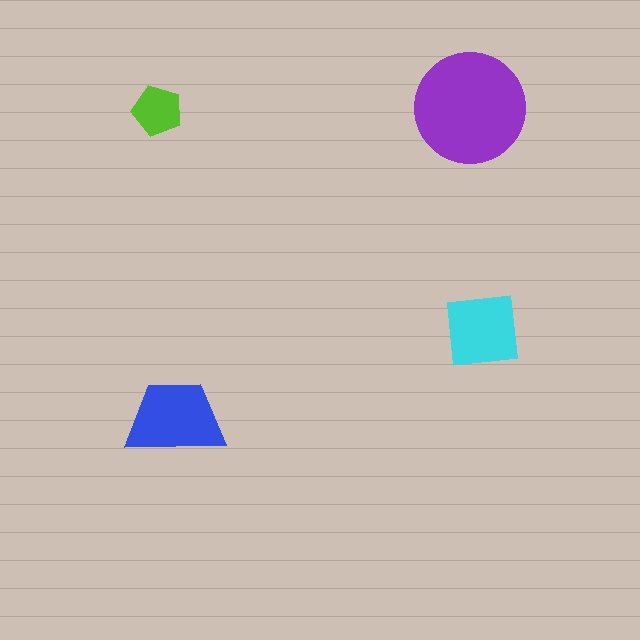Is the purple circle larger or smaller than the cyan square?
Larger.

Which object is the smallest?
The lime pentagon.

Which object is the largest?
The purple circle.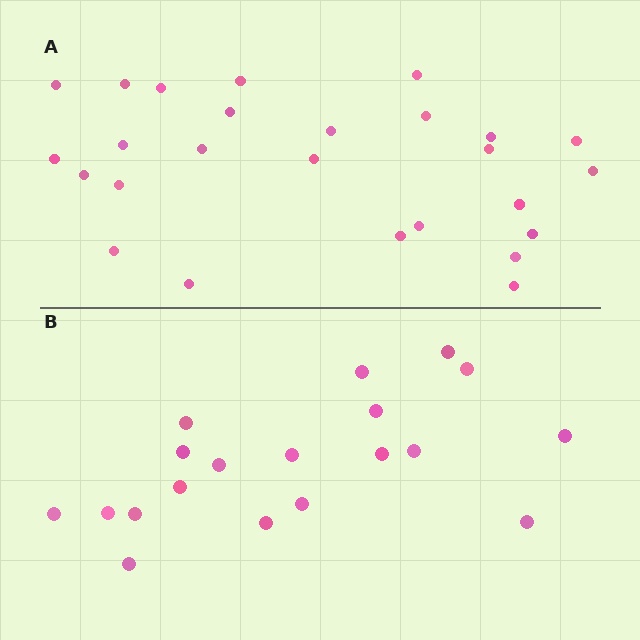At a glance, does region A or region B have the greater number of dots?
Region A (the top region) has more dots.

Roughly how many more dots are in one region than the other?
Region A has roughly 8 or so more dots than region B.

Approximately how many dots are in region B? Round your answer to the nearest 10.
About 20 dots. (The exact count is 19, which rounds to 20.)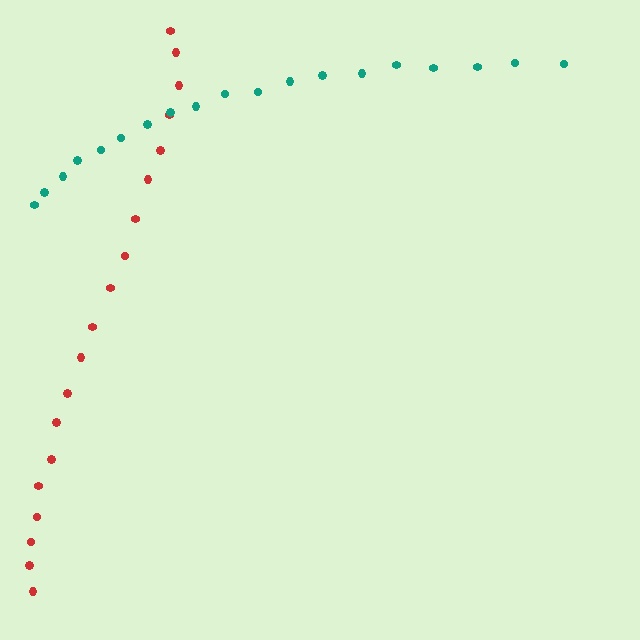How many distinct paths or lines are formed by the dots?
There are 2 distinct paths.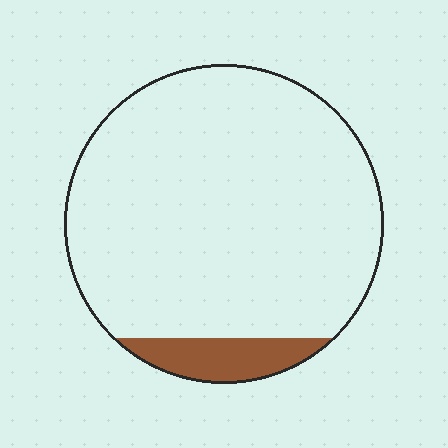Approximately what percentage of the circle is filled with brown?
Approximately 10%.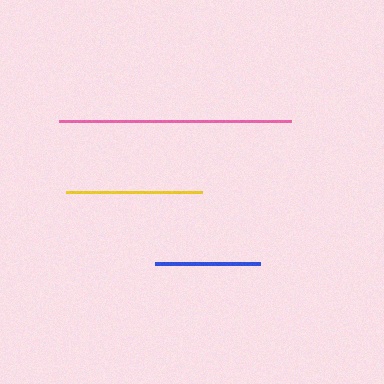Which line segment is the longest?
The pink line is the longest at approximately 231 pixels.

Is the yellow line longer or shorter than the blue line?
The yellow line is longer than the blue line.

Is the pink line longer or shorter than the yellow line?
The pink line is longer than the yellow line.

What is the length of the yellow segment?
The yellow segment is approximately 136 pixels long.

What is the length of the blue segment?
The blue segment is approximately 104 pixels long.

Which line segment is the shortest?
The blue line is the shortest at approximately 104 pixels.